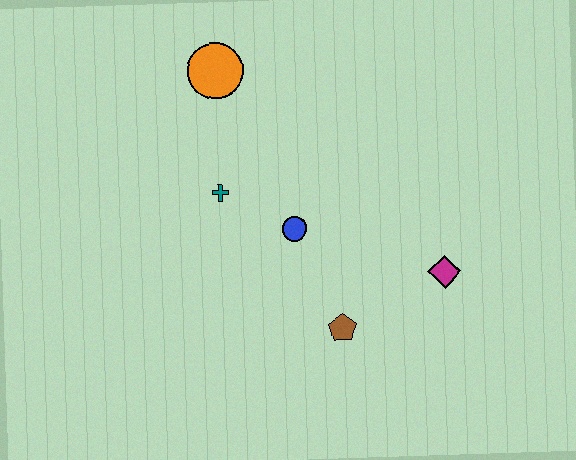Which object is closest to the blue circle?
The teal cross is closest to the blue circle.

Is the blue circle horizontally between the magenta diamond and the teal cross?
Yes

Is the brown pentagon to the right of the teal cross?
Yes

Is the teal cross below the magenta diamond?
No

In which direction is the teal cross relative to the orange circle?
The teal cross is below the orange circle.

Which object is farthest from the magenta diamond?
The orange circle is farthest from the magenta diamond.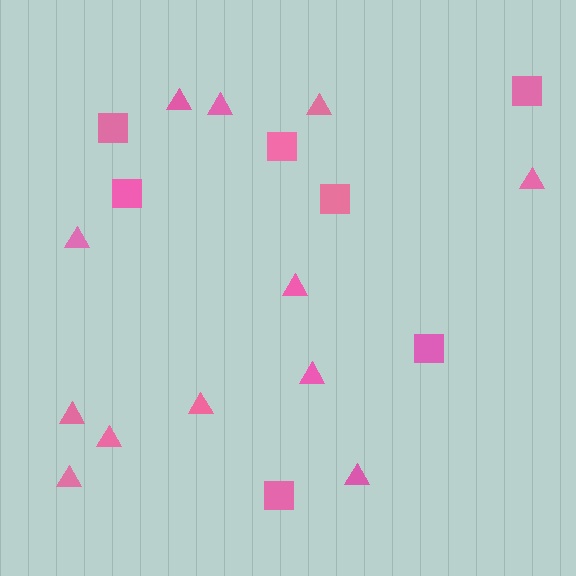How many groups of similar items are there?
There are 2 groups: one group of squares (7) and one group of triangles (12).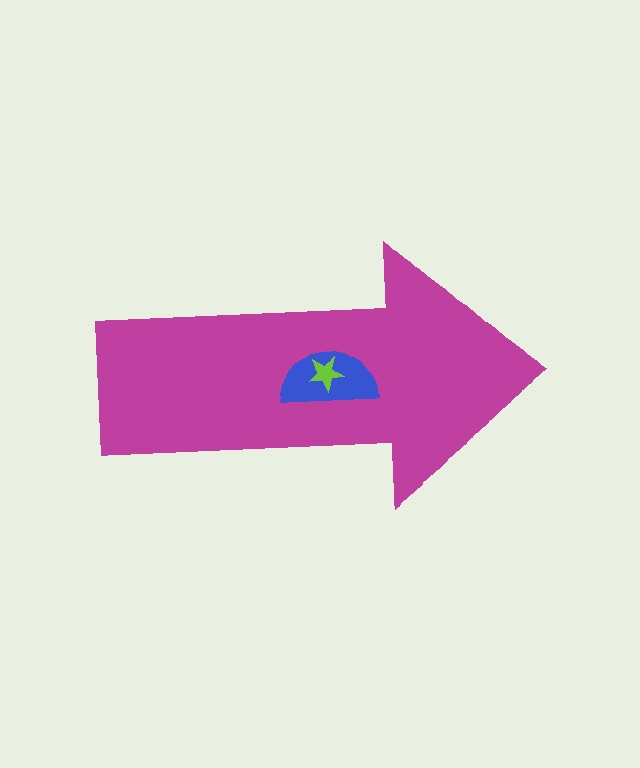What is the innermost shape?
The lime star.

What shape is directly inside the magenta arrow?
The blue semicircle.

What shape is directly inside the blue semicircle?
The lime star.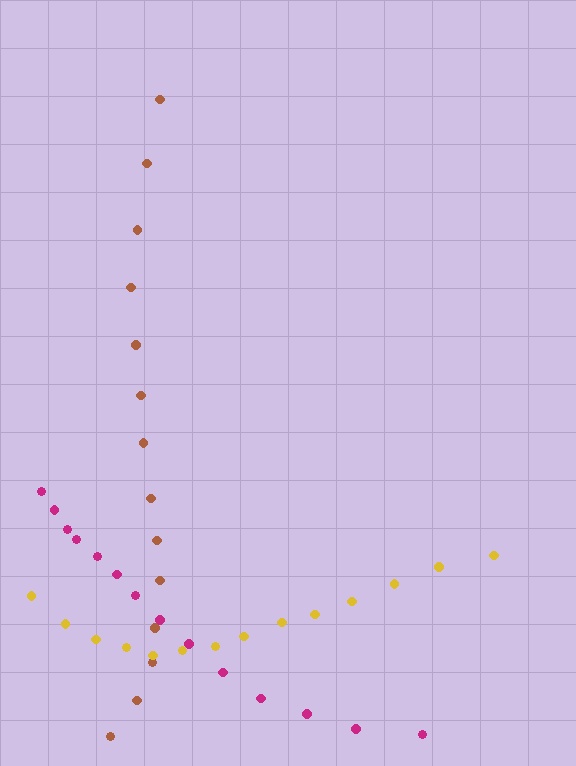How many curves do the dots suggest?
There are 3 distinct paths.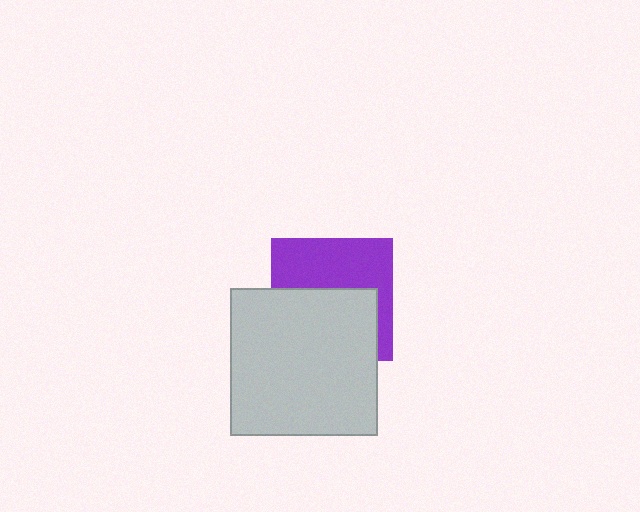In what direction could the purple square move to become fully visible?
The purple square could move up. That would shift it out from behind the light gray square entirely.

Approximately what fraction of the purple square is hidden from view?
Roughly 52% of the purple square is hidden behind the light gray square.